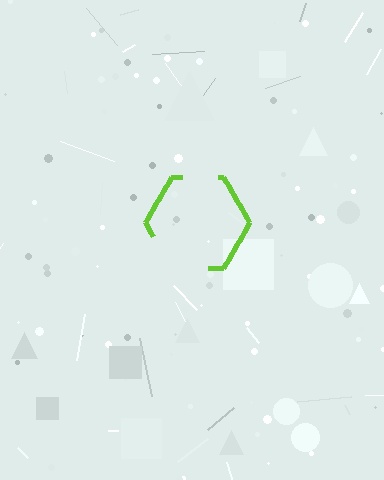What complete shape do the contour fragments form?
The contour fragments form a hexagon.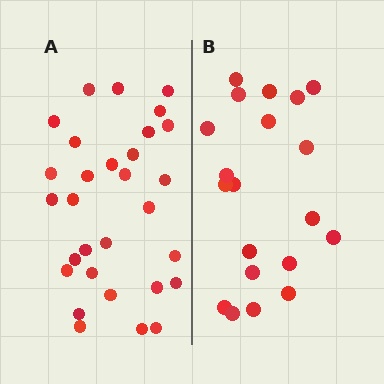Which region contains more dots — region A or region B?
Region A (the left region) has more dots.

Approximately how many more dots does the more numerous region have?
Region A has roughly 10 or so more dots than region B.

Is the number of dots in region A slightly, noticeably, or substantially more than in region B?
Region A has substantially more. The ratio is roughly 1.5 to 1.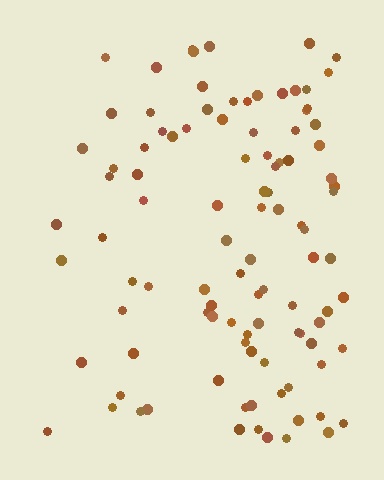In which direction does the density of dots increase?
From left to right, with the right side densest.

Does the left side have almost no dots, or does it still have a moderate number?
Still a moderate number, just noticeably fewer than the right.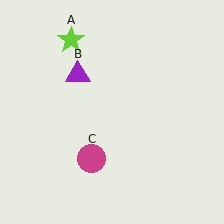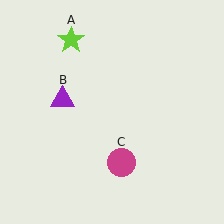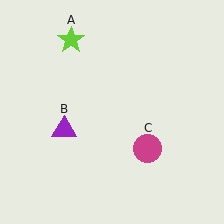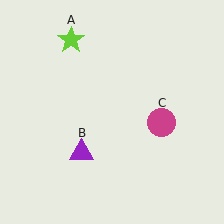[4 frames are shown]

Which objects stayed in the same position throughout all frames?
Lime star (object A) remained stationary.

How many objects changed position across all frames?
2 objects changed position: purple triangle (object B), magenta circle (object C).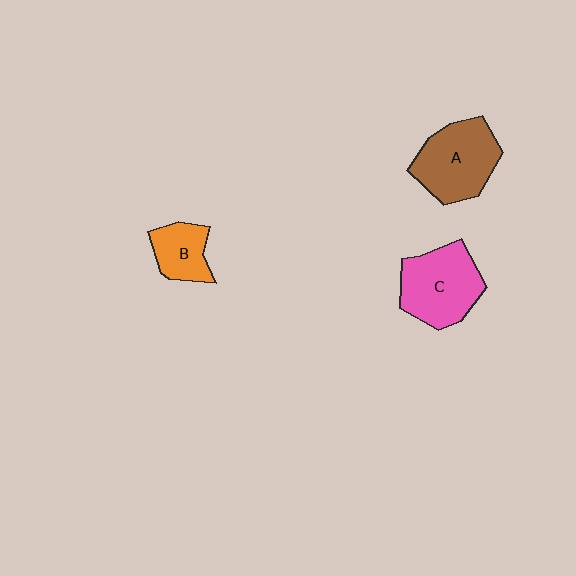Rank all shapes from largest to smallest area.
From largest to smallest: C (pink), A (brown), B (orange).